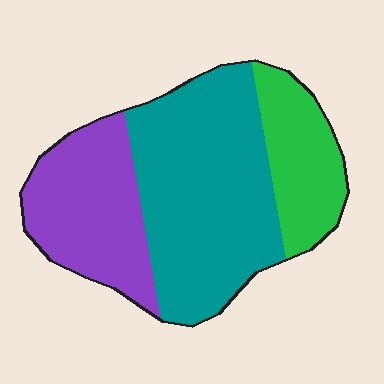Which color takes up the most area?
Teal, at roughly 50%.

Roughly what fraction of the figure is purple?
Purple takes up between a sixth and a third of the figure.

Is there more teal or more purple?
Teal.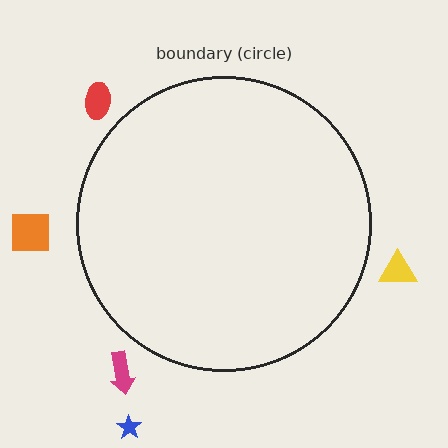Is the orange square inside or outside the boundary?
Outside.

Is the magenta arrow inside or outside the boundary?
Outside.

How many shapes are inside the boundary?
0 inside, 5 outside.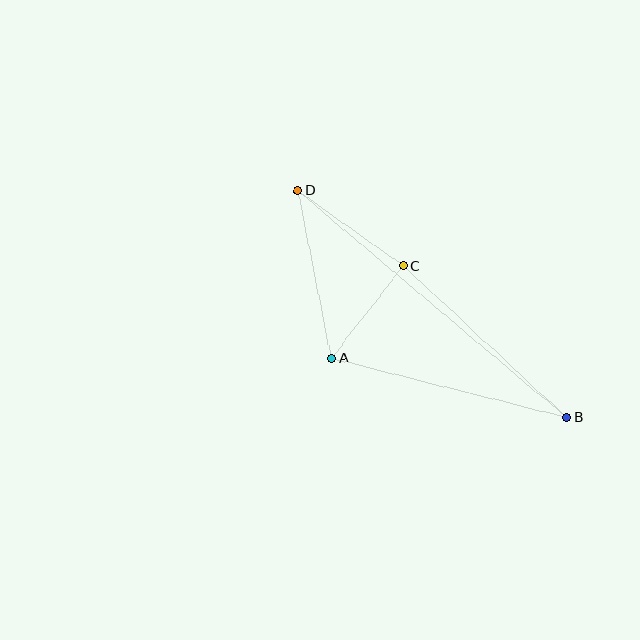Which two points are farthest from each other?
Points B and D are farthest from each other.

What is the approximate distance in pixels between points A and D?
The distance between A and D is approximately 170 pixels.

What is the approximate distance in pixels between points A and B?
The distance between A and B is approximately 243 pixels.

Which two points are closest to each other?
Points A and C are closest to each other.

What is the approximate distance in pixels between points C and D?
The distance between C and D is approximately 129 pixels.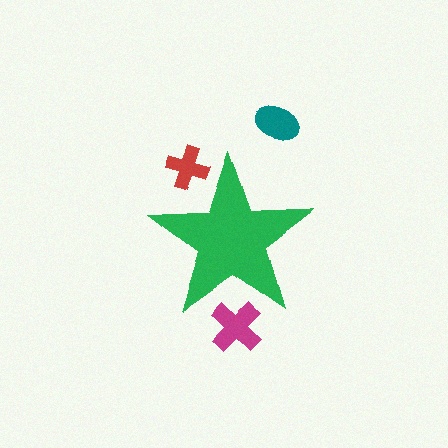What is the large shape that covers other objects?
A green star.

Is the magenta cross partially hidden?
Yes, the magenta cross is partially hidden behind the green star.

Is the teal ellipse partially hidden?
No, the teal ellipse is fully visible.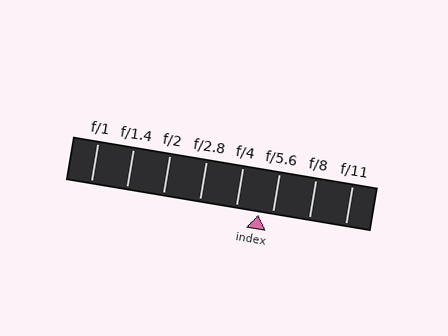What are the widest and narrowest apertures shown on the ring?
The widest aperture shown is f/1 and the narrowest is f/11.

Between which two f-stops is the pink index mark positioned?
The index mark is between f/4 and f/5.6.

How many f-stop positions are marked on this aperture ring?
There are 8 f-stop positions marked.